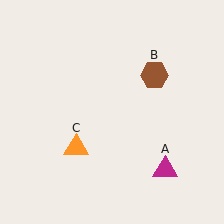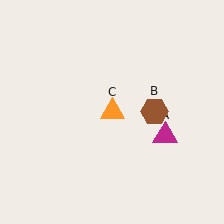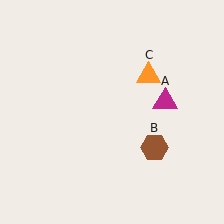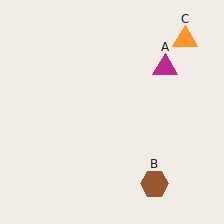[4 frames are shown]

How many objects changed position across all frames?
3 objects changed position: magenta triangle (object A), brown hexagon (object B), orange triangle (object C).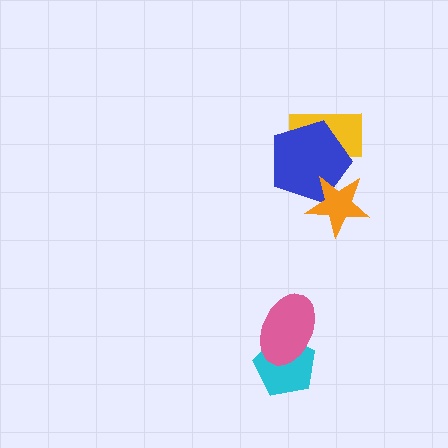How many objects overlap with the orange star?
1 object overlaps with the orange star.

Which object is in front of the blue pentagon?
The orange star is in front of the blue pentagon.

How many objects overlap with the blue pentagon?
2 objects overlap with the blue pentagon.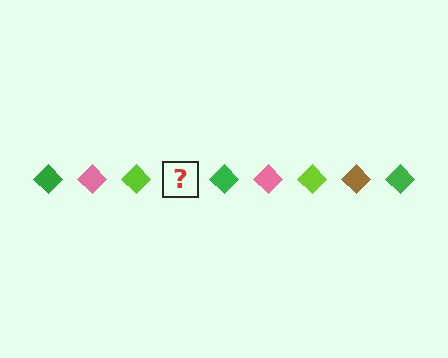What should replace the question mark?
The question mark should be replaced with a brown diamond.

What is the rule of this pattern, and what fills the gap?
The rule is that the pattern cycles through green, pink, lime, brown diamonds. The gap should be filled with a brown diamond.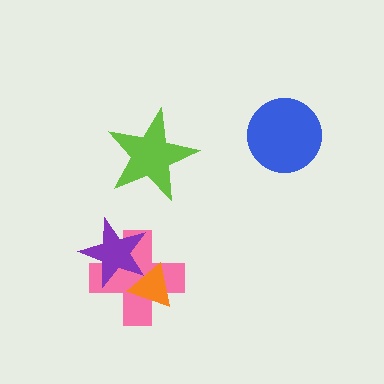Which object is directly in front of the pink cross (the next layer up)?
The purple star is directly in front of the pink cross.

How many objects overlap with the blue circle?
0 objects overlap with the blue circle.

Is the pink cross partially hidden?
Yes, it is partially covered by another shape.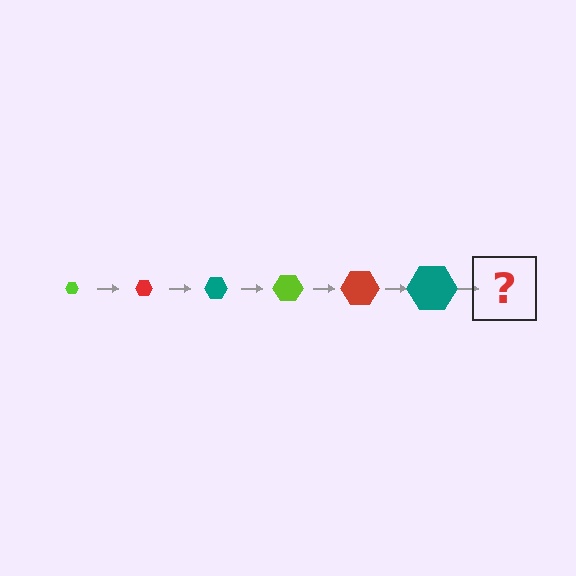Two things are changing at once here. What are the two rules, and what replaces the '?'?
The two rules are that the hexagon grows larger each step and the color cycles through lime, red, and teal. The '?' should be a lime hexagon, larger than the previous one.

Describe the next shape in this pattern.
It should be a lime hexagon, larger than the previous one.